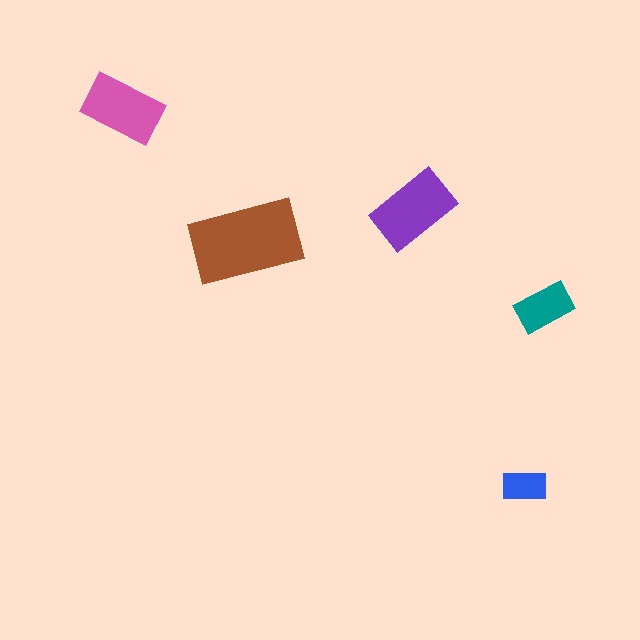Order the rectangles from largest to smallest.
the brown one, the purple one, the pink one, the teal one, the blue one.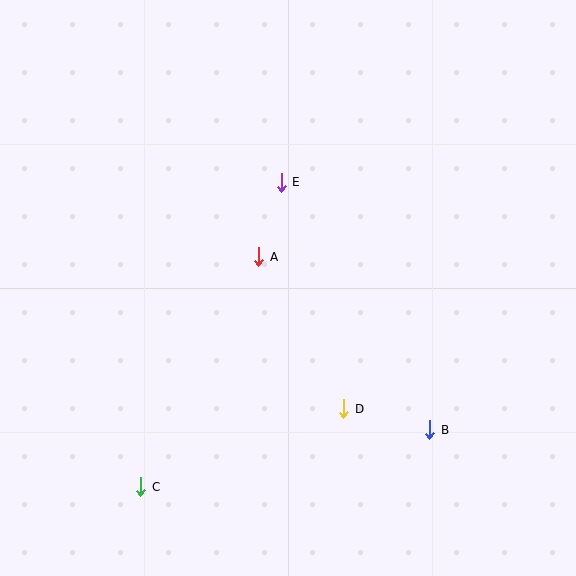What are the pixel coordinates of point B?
Point B is at (430, 430).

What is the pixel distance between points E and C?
The distance between E and C is 335 pixels.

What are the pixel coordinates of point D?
Point D is at (344, 409).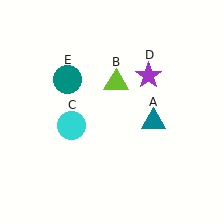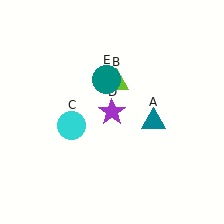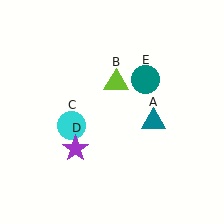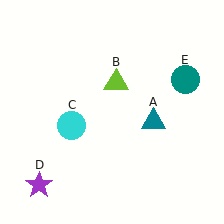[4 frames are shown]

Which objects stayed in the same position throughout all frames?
Teal triangle (object A) and lime triangle (object B) and cyan circle (object C) remained stationary.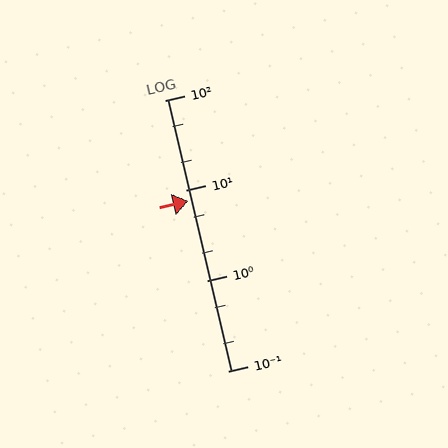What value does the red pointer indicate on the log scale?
The pointer indicates approximately 7.6.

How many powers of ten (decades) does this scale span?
The scale spans 3 decades, from 0.1 to 100.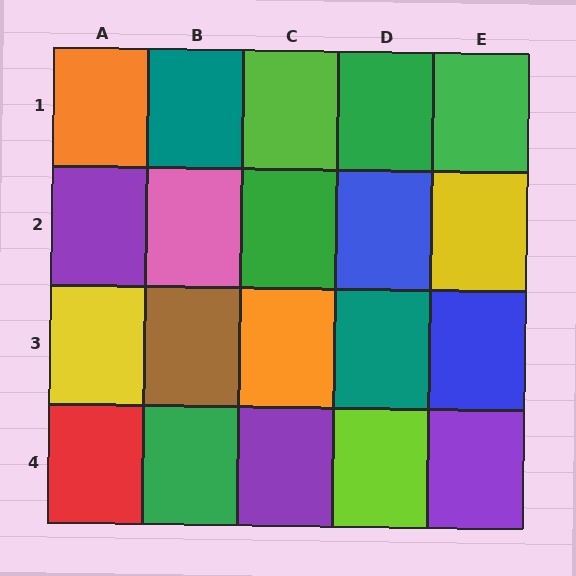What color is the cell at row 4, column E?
Purple.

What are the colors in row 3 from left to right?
Yellow, brown, orange, teal, blue.